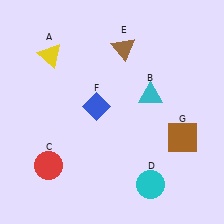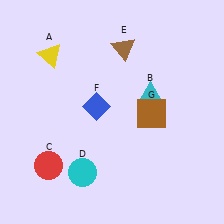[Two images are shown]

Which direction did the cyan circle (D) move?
The cyan circle (D) moved left.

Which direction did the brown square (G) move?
The brown square (G) moved left.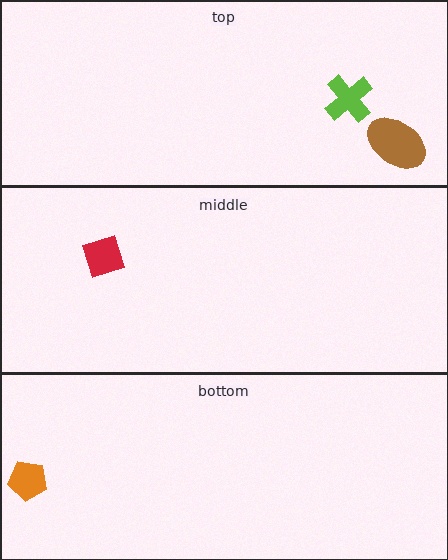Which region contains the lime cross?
The top region.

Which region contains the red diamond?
The middle region.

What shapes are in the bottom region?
The orange pentagon.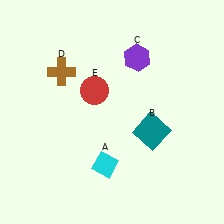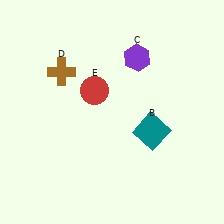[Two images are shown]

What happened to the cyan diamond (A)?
The cyan diamond (A) was removed in Image 2. It was in the bottom-left area of Image 1.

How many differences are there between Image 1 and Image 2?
There is 1 difference between the two images.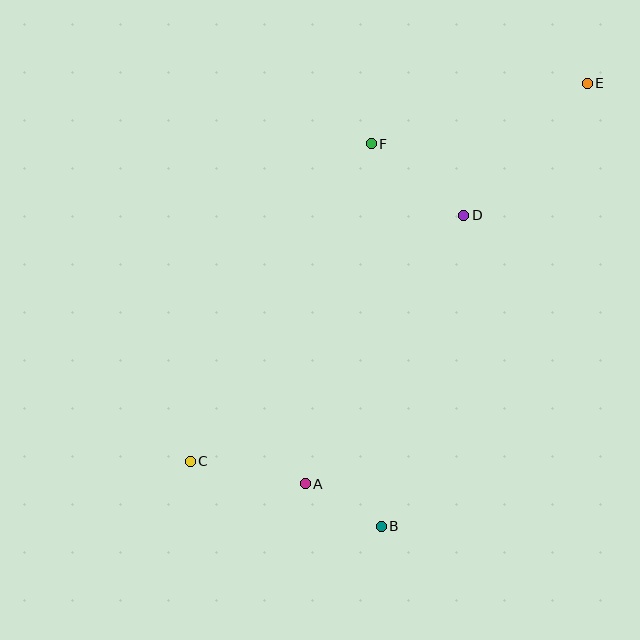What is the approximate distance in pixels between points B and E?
The distance between B and E is approximately 489 pixels.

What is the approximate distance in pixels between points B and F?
The distance between B and F is approximately 383 pixels.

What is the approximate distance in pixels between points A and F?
The distance between A and F is approximately 346 pixels.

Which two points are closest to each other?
Points A and B are closest to each other.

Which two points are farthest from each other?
Points C and E are farthest from each other.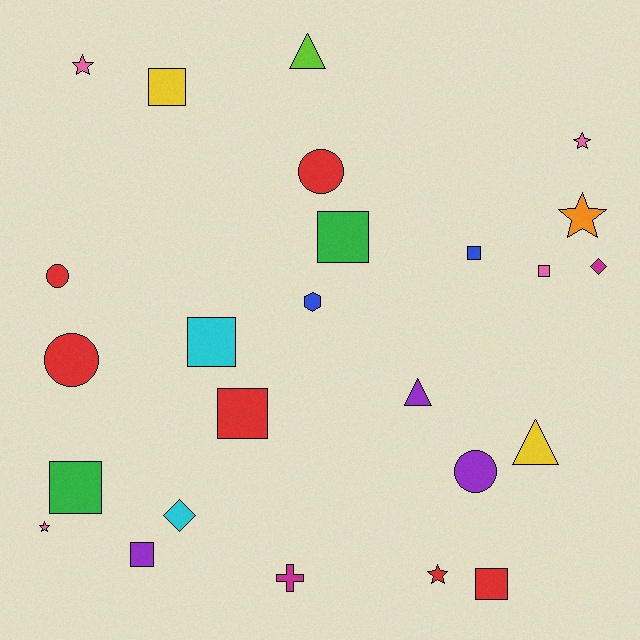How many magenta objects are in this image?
There are 2 magenta objects.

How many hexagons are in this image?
There is 1 hexagon.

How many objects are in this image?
There are 25 objects.